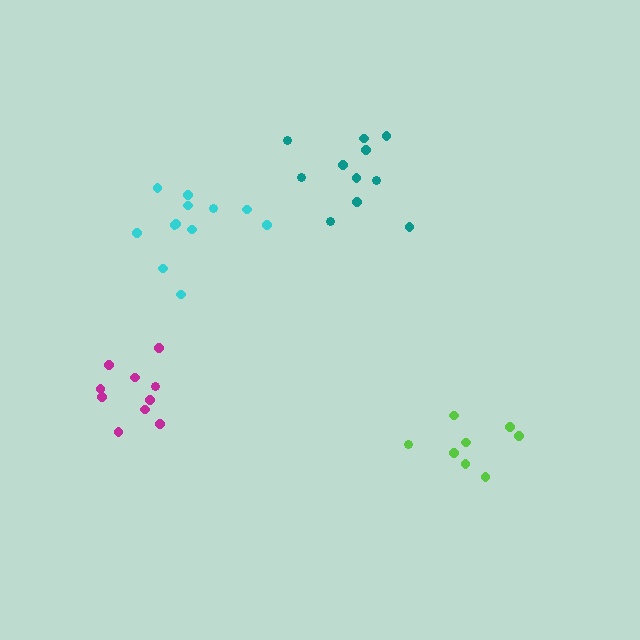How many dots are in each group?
Group 1: 12 dots, Group 2: 11 dots, Group 3: 8 dots, Group 4: 10 dots (41 total).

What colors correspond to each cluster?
The clusters are colored: cyan, teal, lime, magenta.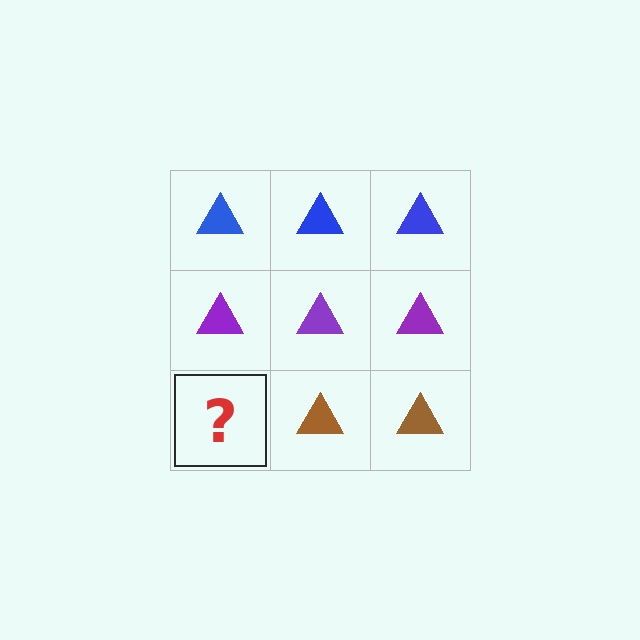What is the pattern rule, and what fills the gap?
The rule is that each row has a consistent color. The gap should be filled with a brown triangle.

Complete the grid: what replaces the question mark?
The question mark should be replaced with a brown triangle.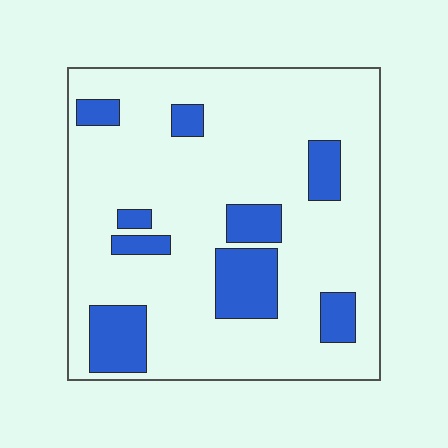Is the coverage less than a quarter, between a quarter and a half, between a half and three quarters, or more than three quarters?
Less than a quarter.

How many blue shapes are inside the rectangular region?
9.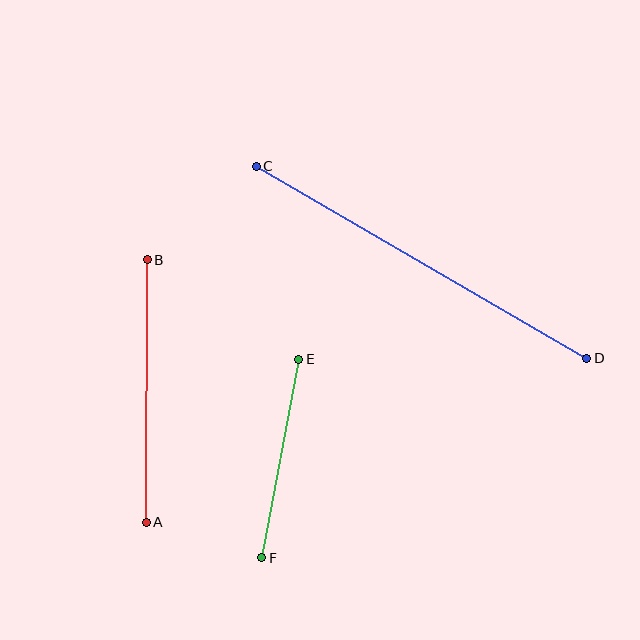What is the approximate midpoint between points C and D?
The midpoint is at approximately (421, 262) pixels.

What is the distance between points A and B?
The distance is approximately 262 pixels.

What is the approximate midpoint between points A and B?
The midpoint is at approximately (147, 391) pixels.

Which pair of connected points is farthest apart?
Points C and D are farthest apart.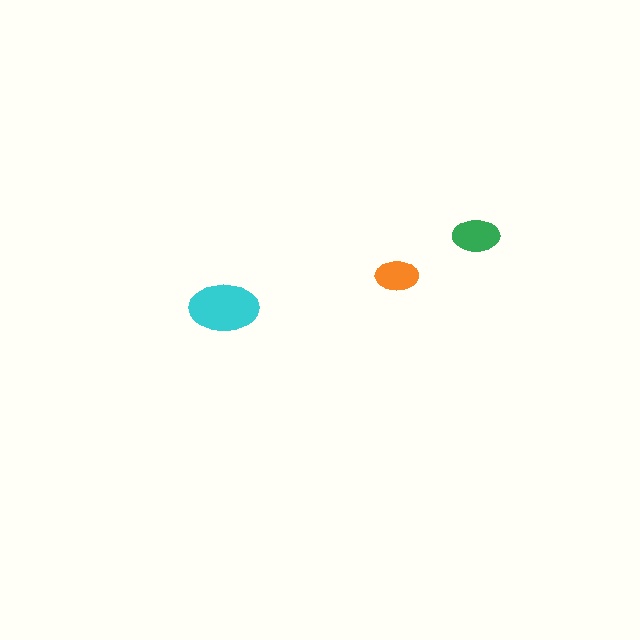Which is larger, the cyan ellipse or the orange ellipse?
The cyan one.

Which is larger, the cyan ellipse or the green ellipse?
The cyan one.